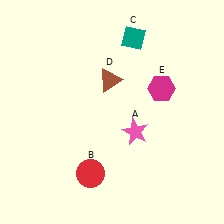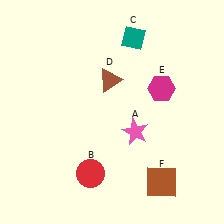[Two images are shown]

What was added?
A brown square (F) was added in Image 2.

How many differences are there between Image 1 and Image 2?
There is 1 difference between the two images.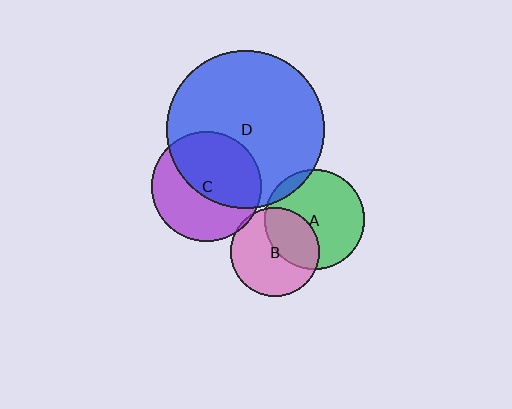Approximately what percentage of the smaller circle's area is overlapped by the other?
Approximately 5%.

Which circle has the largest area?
Circle D (blue).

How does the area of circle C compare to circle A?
Approximately 1.2 times.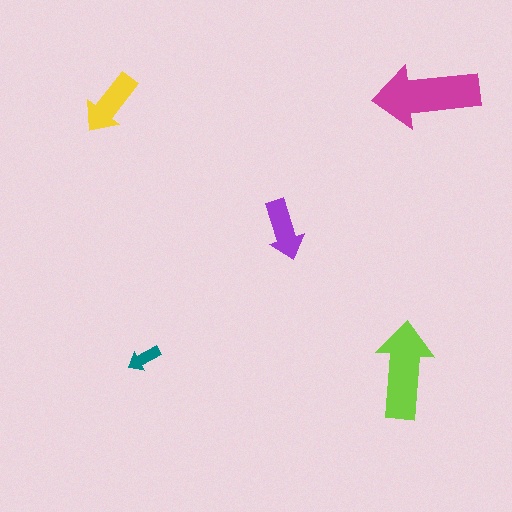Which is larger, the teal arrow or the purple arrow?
The purple one.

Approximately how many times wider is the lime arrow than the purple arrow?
About 1.5 times wider.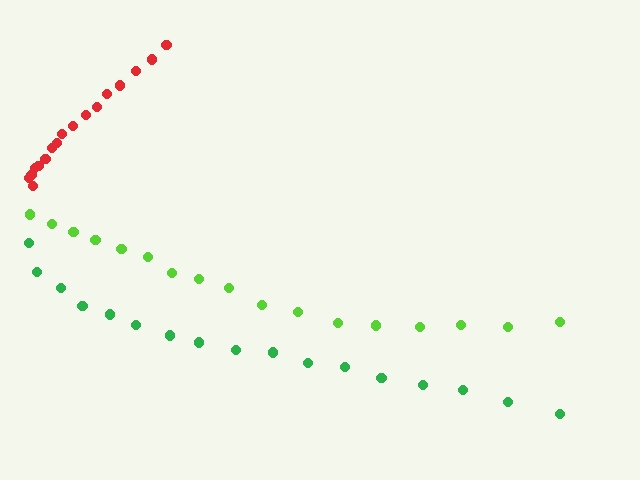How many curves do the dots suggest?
There are 3 distinct paths.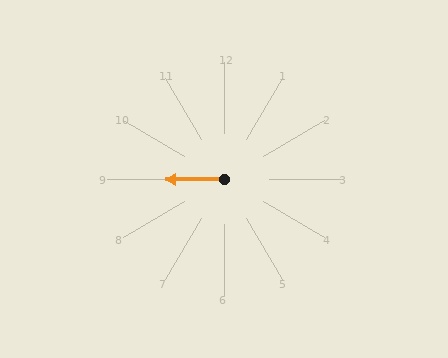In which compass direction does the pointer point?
West.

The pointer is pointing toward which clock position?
Roughly 9 o'clock.